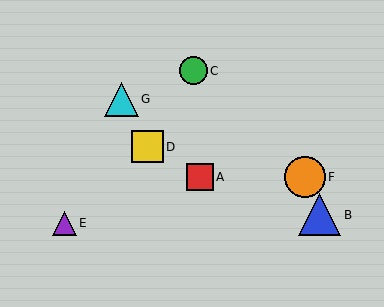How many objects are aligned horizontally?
2 objects (A, F) are aligned horizontally.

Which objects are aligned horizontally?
Objects A, F are aligned horizontally.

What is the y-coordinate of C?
Object C is at y≈71.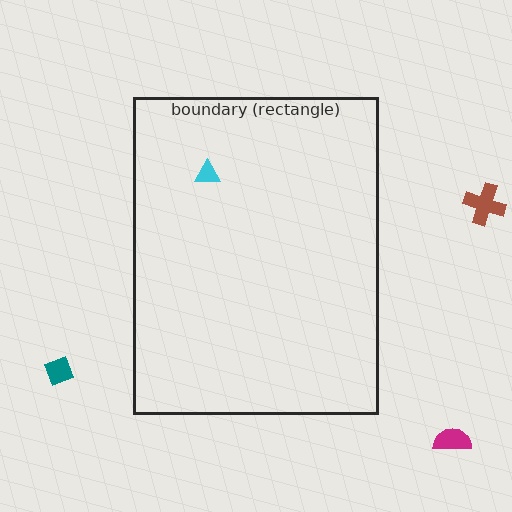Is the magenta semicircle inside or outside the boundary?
Outside.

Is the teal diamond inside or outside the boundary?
Outside.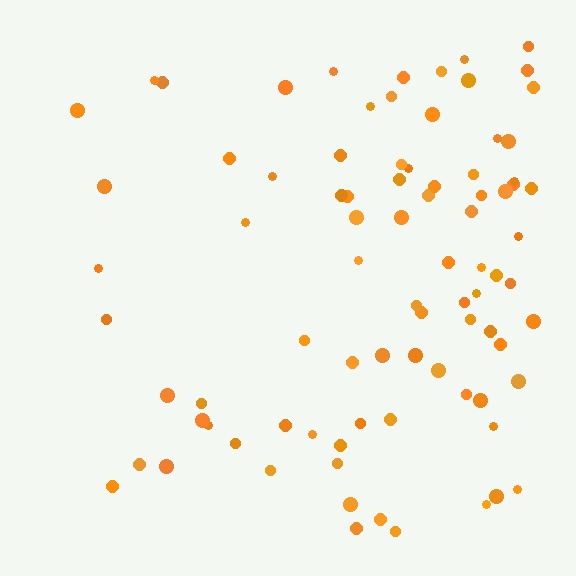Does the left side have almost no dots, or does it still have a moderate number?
Still a moderate number, just noticeably fewer than the right.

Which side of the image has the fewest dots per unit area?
The left.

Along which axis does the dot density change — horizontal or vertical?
Horizontal.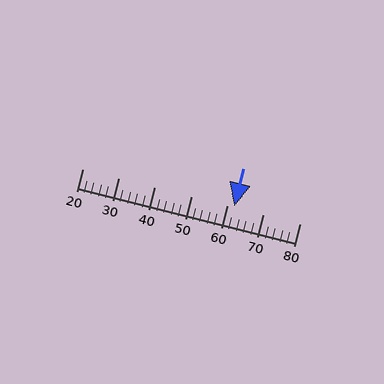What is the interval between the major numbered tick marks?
The major tick marks are spaced 10 units apart.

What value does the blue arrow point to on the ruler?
The blue arrow points to approximately 62.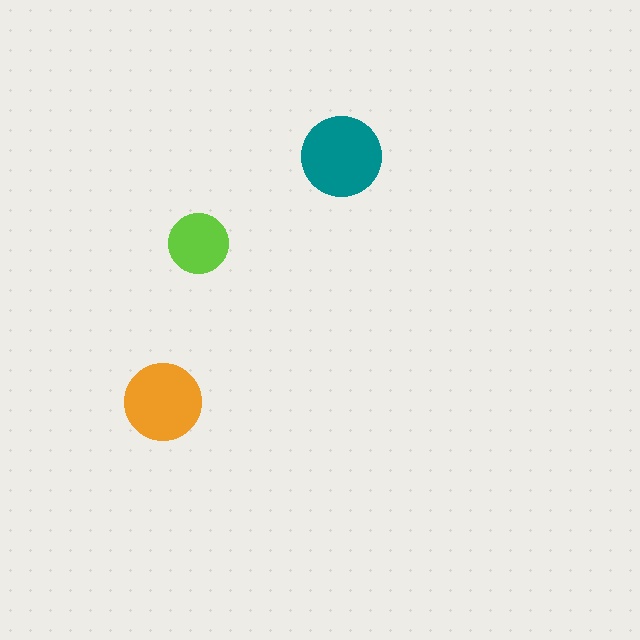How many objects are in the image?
There are 3 objects in the image.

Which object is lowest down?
The orange circle is bottommost.